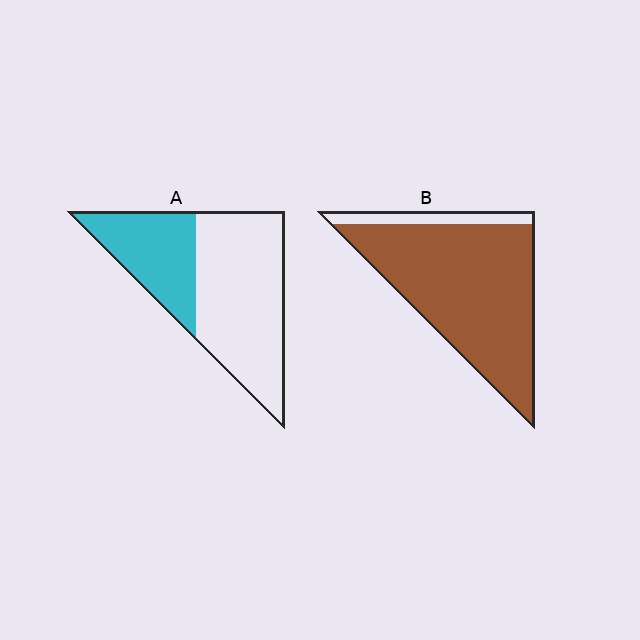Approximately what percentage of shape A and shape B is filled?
A is approximately 35% and B is approximately 90%.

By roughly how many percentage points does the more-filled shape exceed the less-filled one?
By roughly 55 percentage points (B over A).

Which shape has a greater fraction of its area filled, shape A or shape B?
Shape B.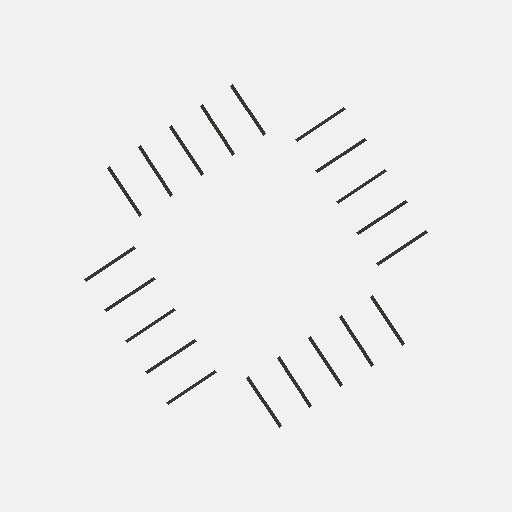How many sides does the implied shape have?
4 sides — the line-ends trace a square.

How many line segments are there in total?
20 — 5 along each of the 4 edges.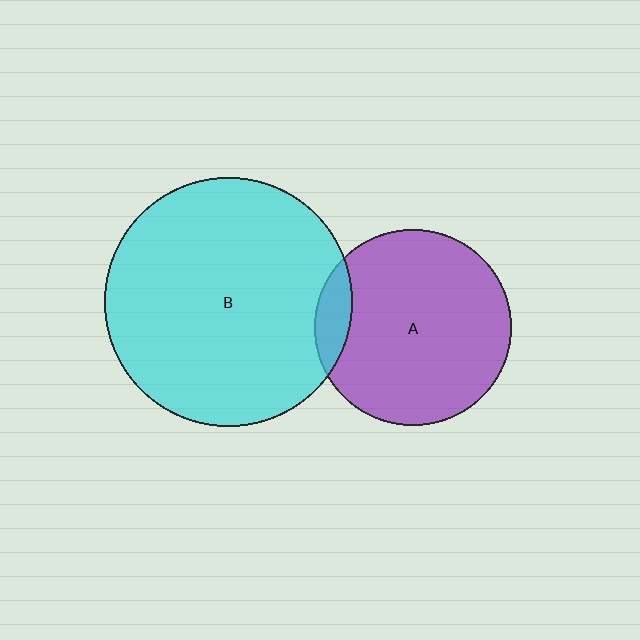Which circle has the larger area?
Circle B (cyan).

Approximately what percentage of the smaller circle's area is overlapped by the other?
Approximately 10%.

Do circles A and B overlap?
Yes.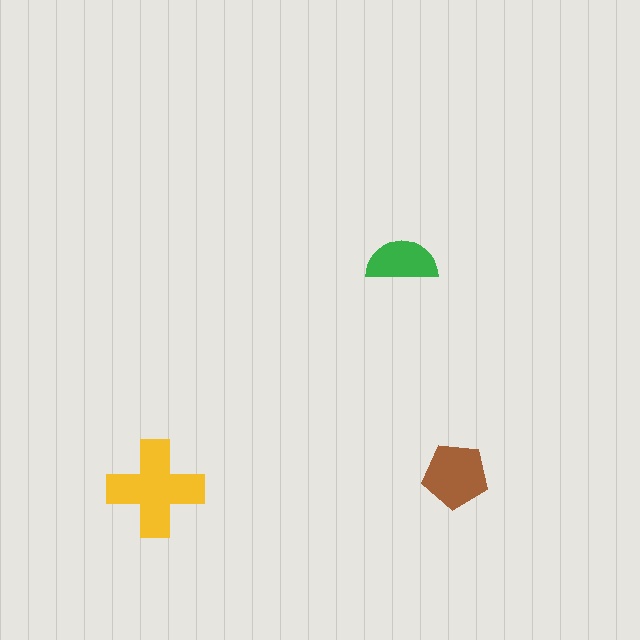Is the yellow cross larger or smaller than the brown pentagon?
Larger.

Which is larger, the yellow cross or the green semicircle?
The yellow cross.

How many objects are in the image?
There are 3 objects in the image.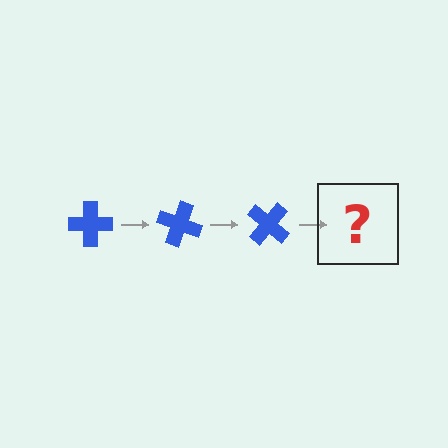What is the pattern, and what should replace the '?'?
The pattern is that the cross rotates 20 degrees each step. The '?' should be a blue cross rotated 60 degrees.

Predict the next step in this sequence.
The next step is a blue cross rotated 60 degrees.